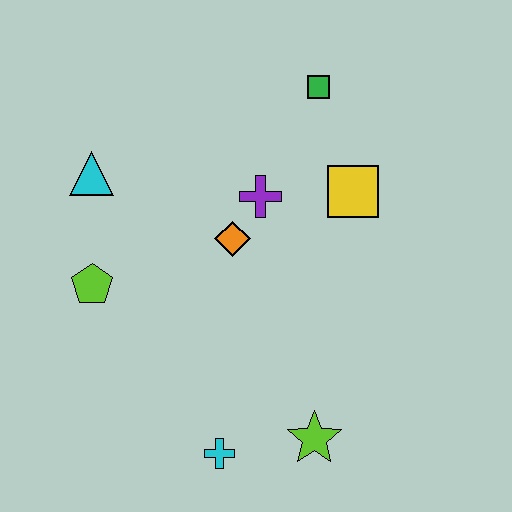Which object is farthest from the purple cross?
The cyan cross is farthest from the purple cross.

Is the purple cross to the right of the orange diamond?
Yes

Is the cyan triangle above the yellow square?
Yes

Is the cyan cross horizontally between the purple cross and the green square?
No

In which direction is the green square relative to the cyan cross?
The green square is above the cyan cross.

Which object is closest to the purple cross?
The orange diamond is closest to the purple cross.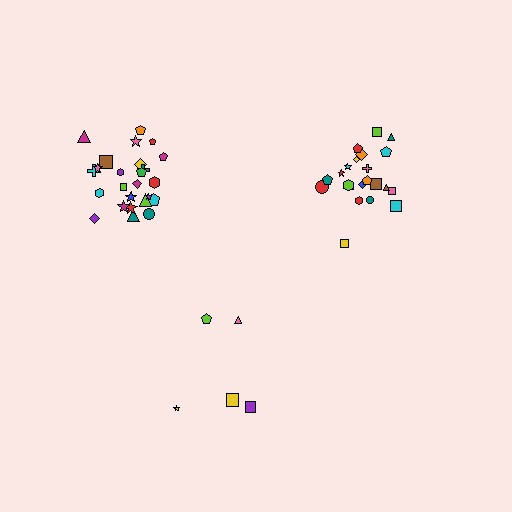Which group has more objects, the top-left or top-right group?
The top-left group.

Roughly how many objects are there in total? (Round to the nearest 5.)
Roughly 50 objects in total.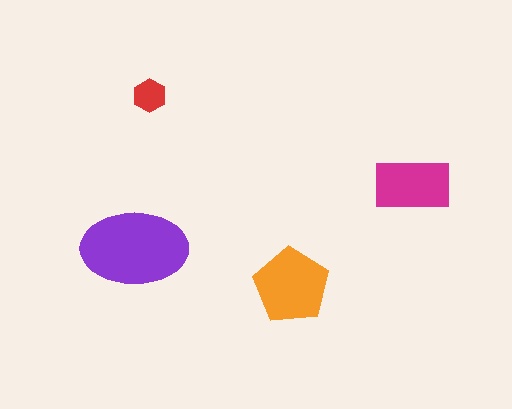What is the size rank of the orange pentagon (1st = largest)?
2nd.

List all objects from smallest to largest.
The red hexagon, the magenta rectangle, the orange pentagon, the purple ellipse.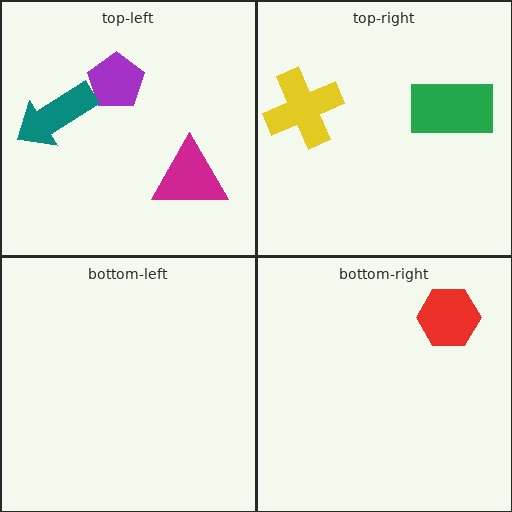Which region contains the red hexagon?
The bottom-right region.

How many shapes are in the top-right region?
2.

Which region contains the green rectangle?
The top-right region.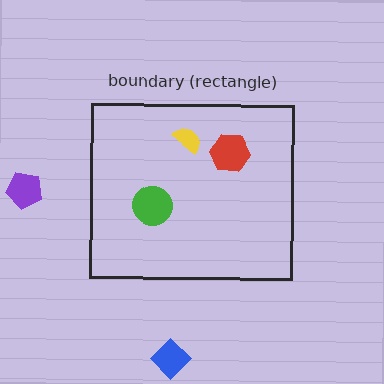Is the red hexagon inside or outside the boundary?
Inside.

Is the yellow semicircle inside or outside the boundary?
Inside.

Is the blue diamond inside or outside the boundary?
Outside.